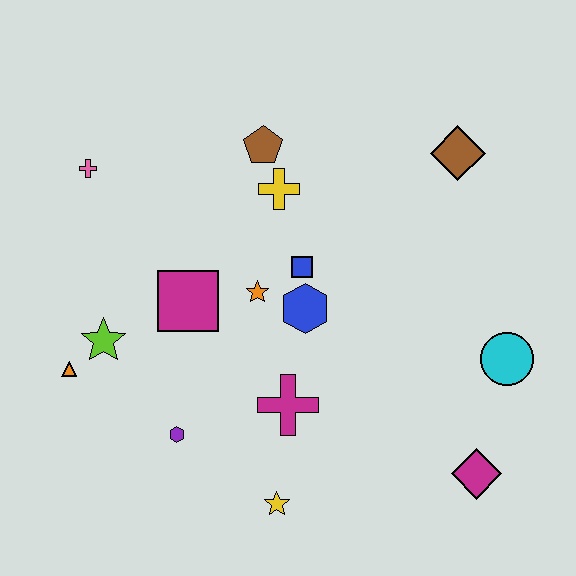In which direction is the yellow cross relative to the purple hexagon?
The yellow cross is above the purple hexagon.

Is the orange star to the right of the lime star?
Yes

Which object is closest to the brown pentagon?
The yellow cross is closest to the brown pentagon.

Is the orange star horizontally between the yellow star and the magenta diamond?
No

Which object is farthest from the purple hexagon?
The brown diamond is farthest from the purple hexagon.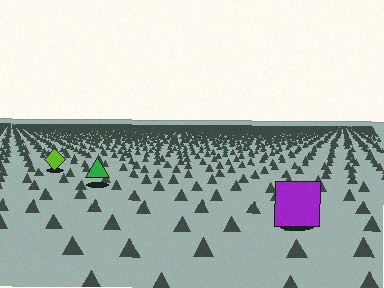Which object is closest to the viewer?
The purple square is closest. The texture marks near it are larger and more spread out.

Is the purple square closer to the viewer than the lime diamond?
Yes. The purple square is closer — you can tell from the texture gradient: the ground texture is coarser near it.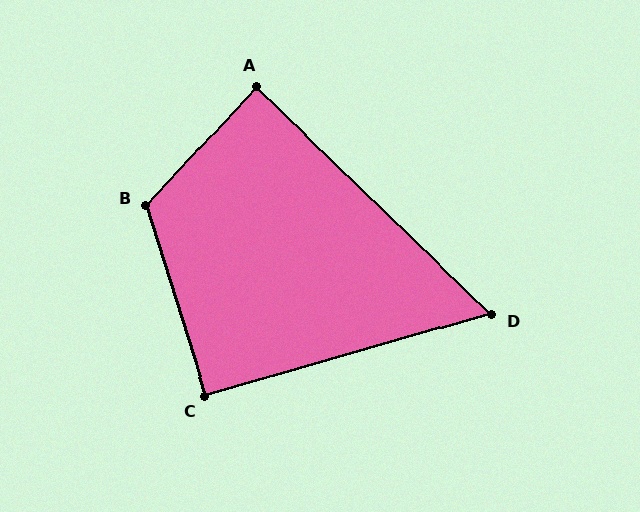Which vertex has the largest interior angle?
B, at approximately 120 degrees.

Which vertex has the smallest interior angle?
D, at approximately 60 degrees.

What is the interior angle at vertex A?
Approximately 89 degrees (approximately right).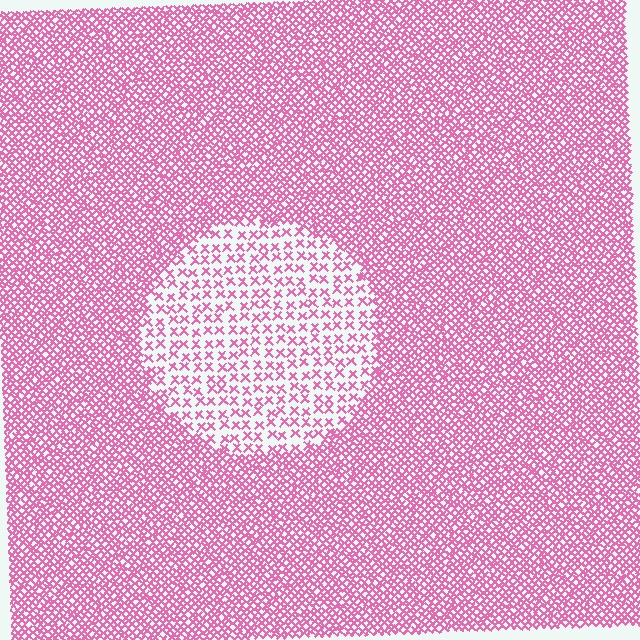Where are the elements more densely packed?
The elements are more densely packed outside the circle boundary.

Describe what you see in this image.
The image contains small pink elements arranged at two different densities. A circle-shaped region is visible where the elements are less densely packed than the surrounding area.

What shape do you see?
I see a circle.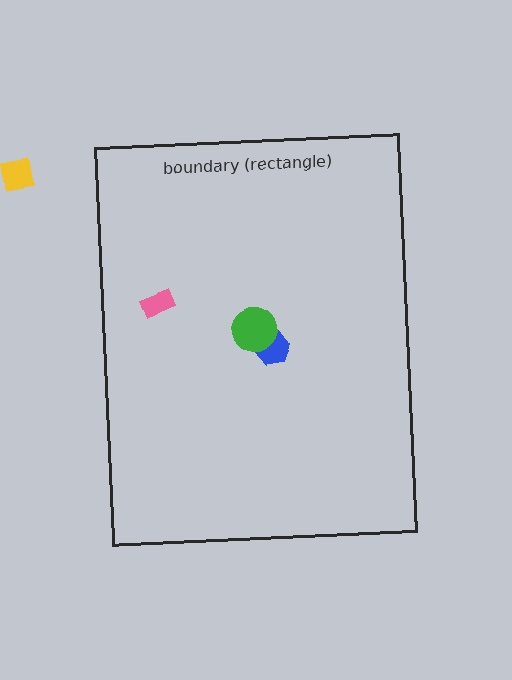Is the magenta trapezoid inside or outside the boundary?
Inside.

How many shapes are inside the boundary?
4 inside, 1 outside.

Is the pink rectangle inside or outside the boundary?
Inside.